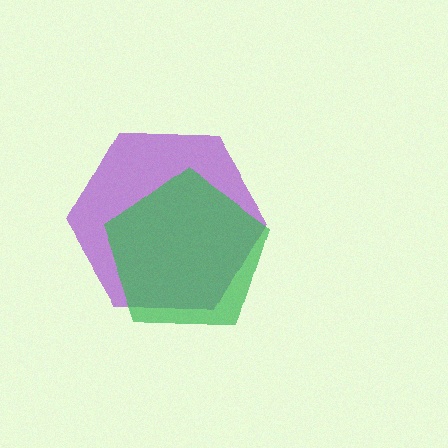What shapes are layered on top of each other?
The layered shapes are: a purple hexagon, a green pentagon.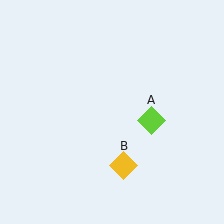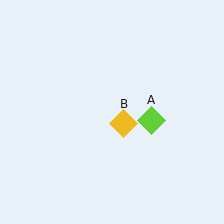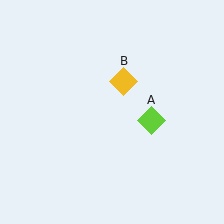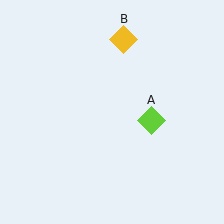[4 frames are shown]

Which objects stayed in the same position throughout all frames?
Lime diamond (object A) remained stationary.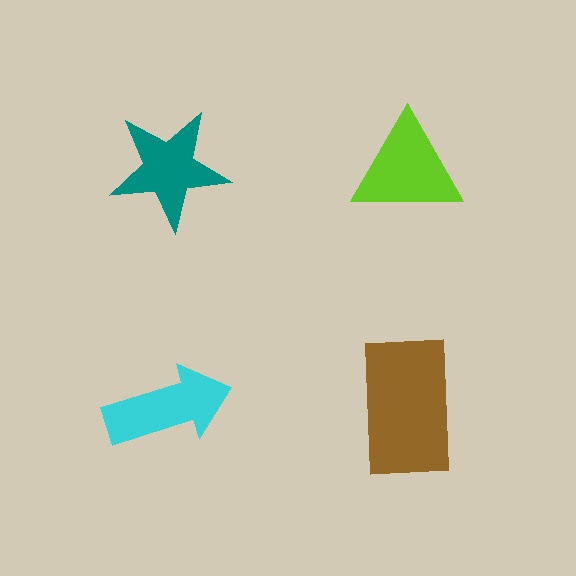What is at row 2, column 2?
A brown rectangle.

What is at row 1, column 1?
A teal star.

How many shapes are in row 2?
2 shapes.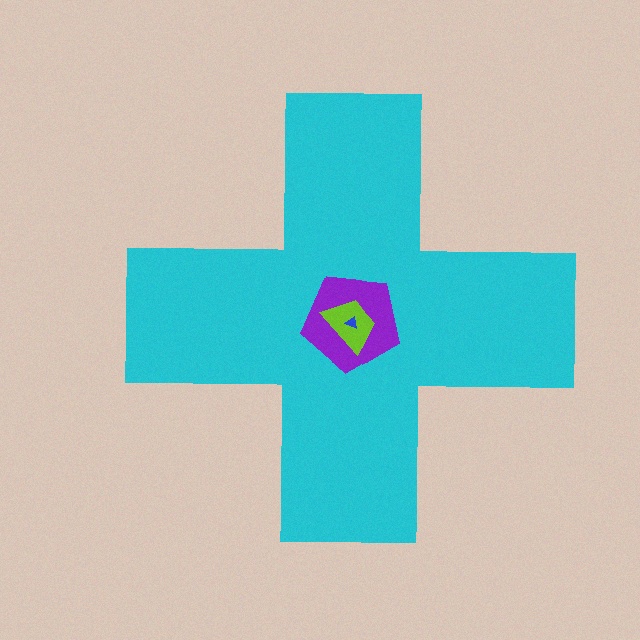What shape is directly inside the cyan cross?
The purple pentagon.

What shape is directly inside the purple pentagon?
The lime trapezoid.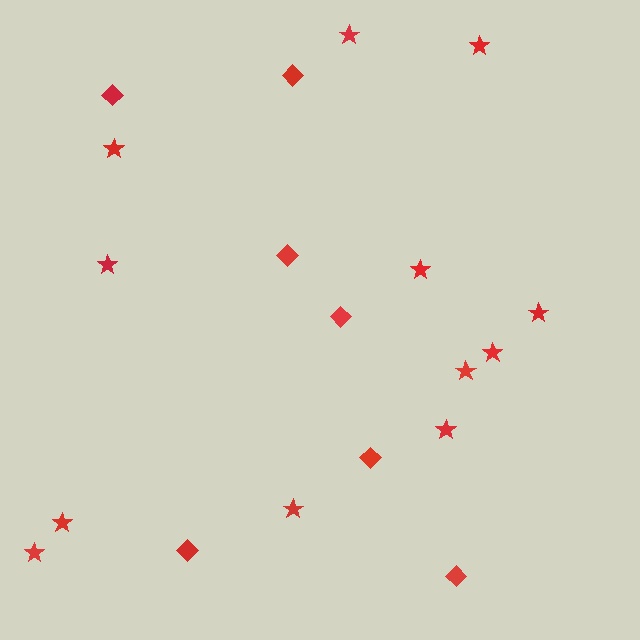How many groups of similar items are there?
There are 2 groups: one group of stars (12) and one group of diamonds (7).